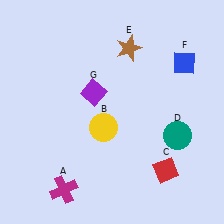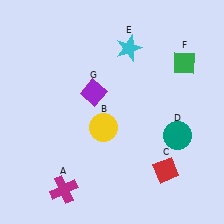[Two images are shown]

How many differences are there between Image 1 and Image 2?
There are 2 differences between the two images.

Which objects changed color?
E changed from brown to cyan. F changed from blue to green.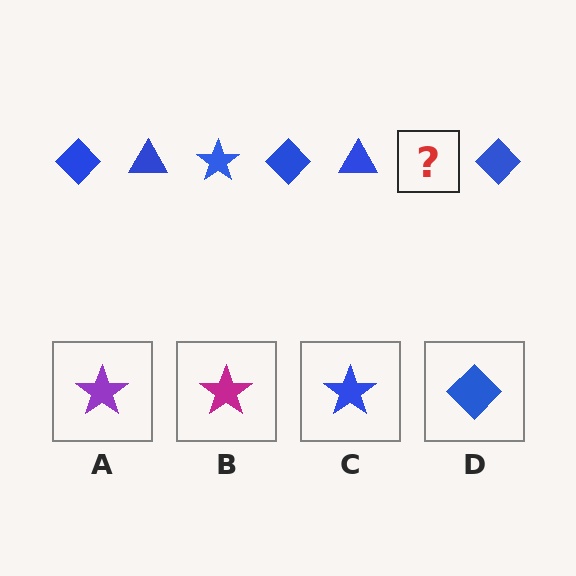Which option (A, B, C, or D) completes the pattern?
C.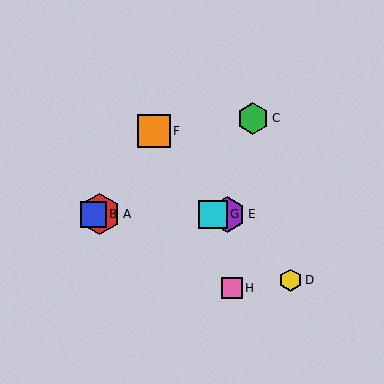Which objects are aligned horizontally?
Objects A, B, E, G are aligned horizontally.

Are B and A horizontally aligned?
Yes, both are at y≈214.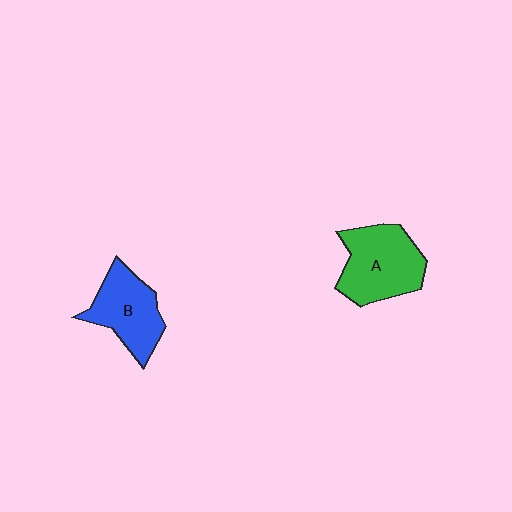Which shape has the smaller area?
Shape B (blue).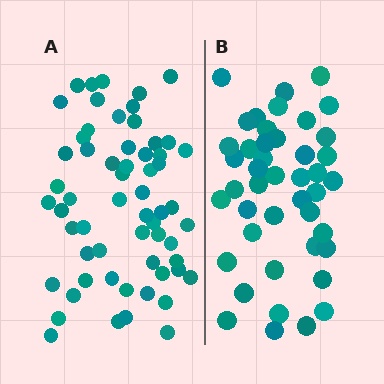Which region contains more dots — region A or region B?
Region A (the left region) has more dots.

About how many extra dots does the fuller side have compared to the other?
Region A has approximately 15 more dots than region B.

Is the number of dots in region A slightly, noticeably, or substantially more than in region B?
Region A has noticeably more, but not dramatically so. The ratio is roughly 1.4 to 1.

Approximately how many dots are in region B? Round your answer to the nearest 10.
About 40 dots. (The exact count is 44, which rounds to 40.)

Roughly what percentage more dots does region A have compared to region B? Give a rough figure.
About 35% more.